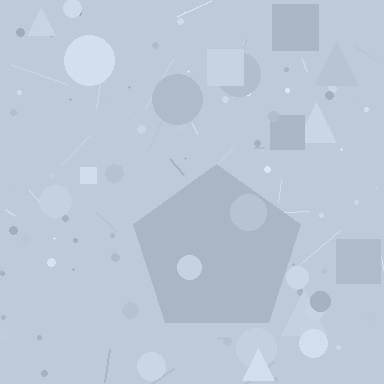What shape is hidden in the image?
A pentagon is hidden in the image.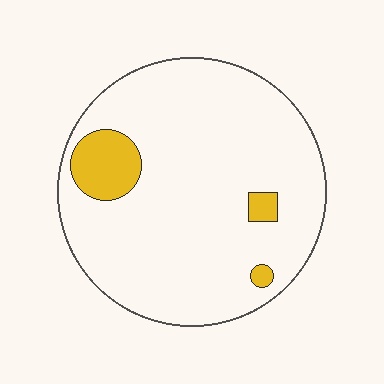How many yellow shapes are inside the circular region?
3.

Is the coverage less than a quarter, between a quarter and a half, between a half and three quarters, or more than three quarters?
Less than a quarter.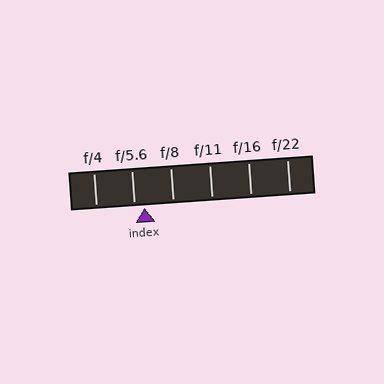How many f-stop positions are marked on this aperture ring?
There are 6 f-stop positions marked.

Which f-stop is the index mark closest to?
The index mark is closest to f/5.6.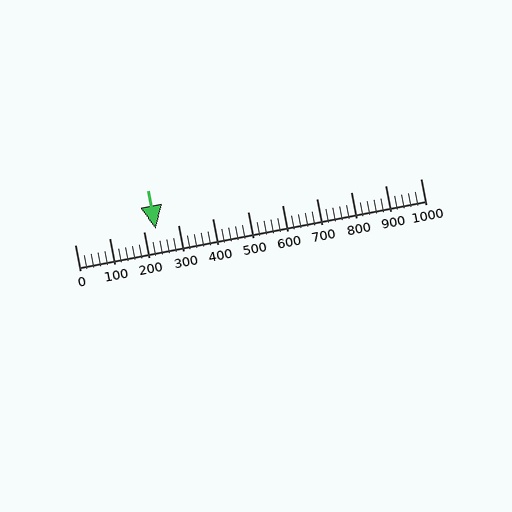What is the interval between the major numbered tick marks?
The major tick marks are spaced 100 units apart.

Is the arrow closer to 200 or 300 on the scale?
The arrow is closer to 200.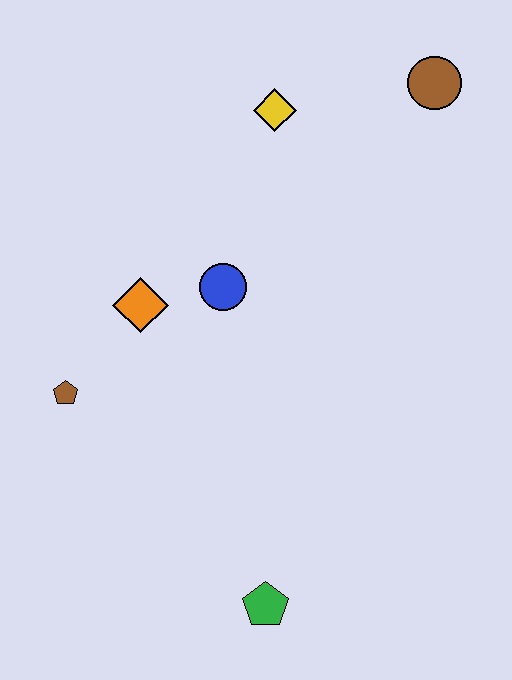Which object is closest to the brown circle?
The yellow diamond is closest to the brown circle.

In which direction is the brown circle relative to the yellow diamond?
The brown circle is to the right of the yellow diamond.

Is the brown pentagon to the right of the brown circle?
No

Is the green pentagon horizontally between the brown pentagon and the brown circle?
Yes